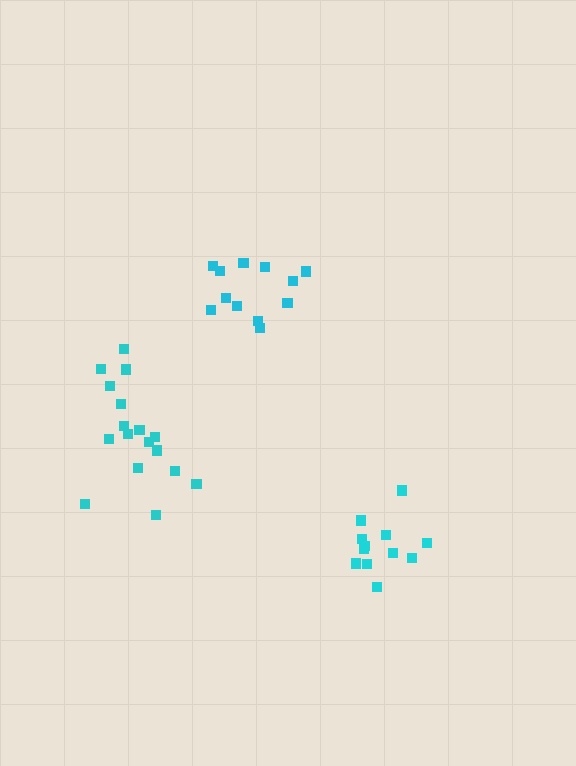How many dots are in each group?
Group 1: 12 dots, Group 2: 17 dots, Group 3: 12 dots (41 total).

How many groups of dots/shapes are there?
There are 3 groups.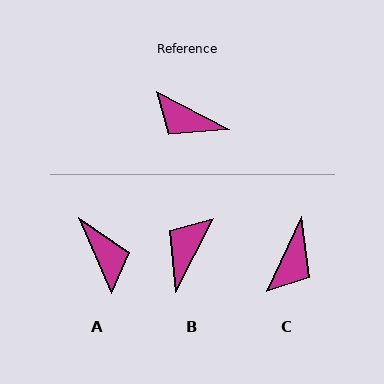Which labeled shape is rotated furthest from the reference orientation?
A, about 141 degrees away.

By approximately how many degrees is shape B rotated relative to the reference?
Approximately 90 degrees clockwise.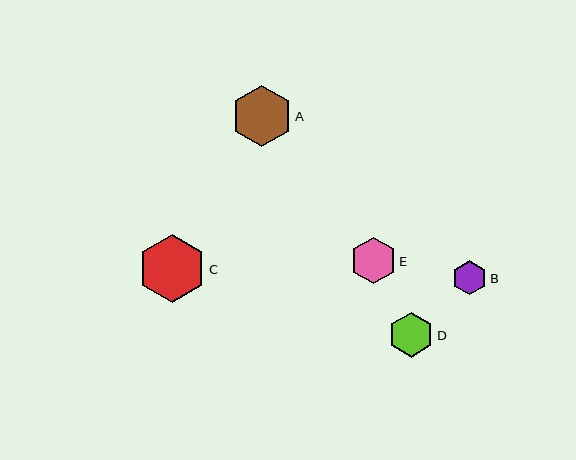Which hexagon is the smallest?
Hexagon B is the smallest with a size of approximately 34 pixels.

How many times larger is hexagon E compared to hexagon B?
Hexagon E is approximately 1.4 times the size of hexagon B.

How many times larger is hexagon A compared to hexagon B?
Hexagon A is approximately 1.8 times the size of hexagon B.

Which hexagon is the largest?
Hexagon C is the largest with a size of approximately 68 pixels.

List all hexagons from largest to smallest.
From largest to smallest: C, A, E, D, B.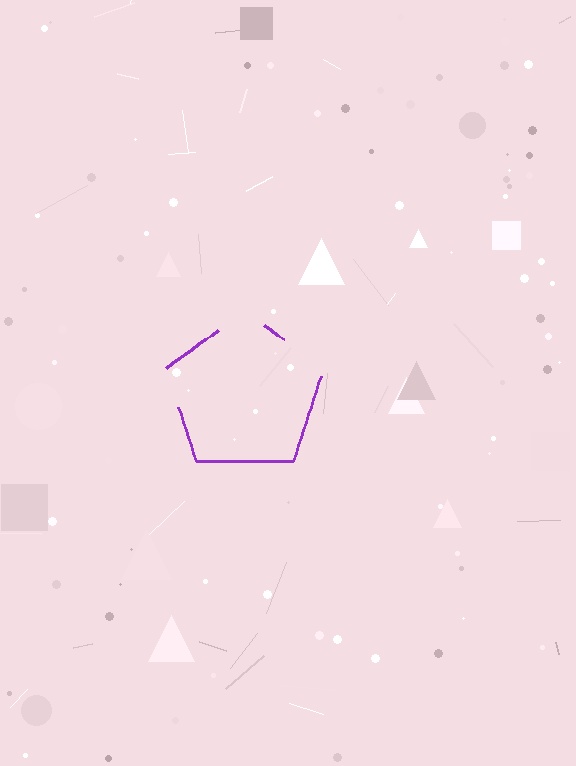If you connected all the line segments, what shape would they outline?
They would outline a pentagon.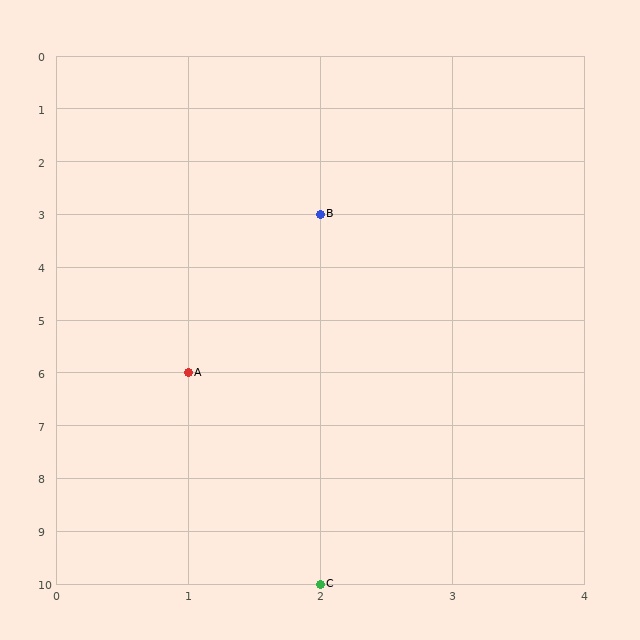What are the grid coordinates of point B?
Point B is at grid coordinates (2, 3).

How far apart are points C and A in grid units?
Points C and A are 1 column and 4 rows apart (about 4.1 grid units diagonally).